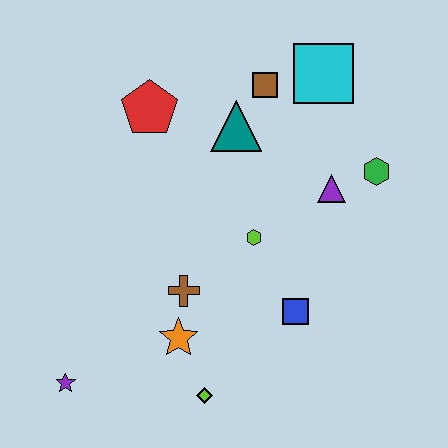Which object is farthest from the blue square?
The red pentagon is farthest from the blue square.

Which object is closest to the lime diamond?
The orange star is closest to the lime diamond.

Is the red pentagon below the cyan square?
Yes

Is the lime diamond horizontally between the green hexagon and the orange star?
Yes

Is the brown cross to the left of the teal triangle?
Yes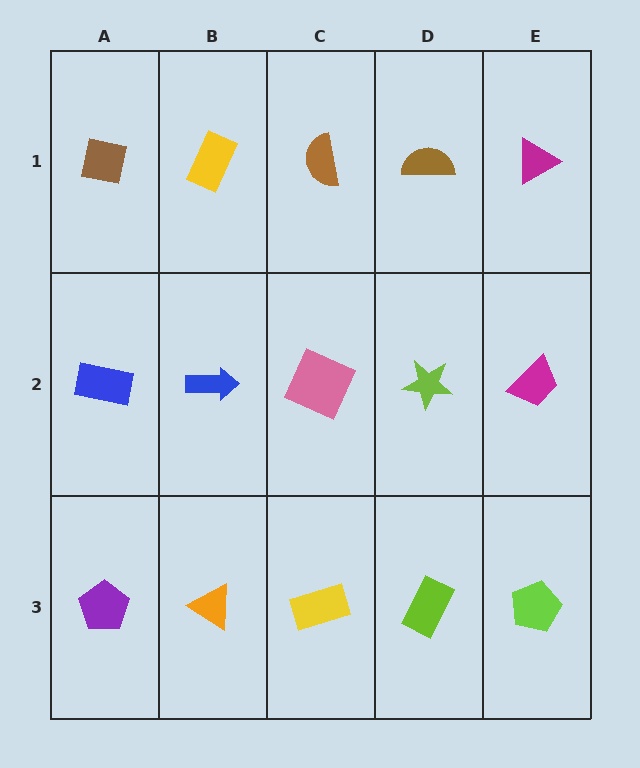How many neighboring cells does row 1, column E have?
2.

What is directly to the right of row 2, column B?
A pink square.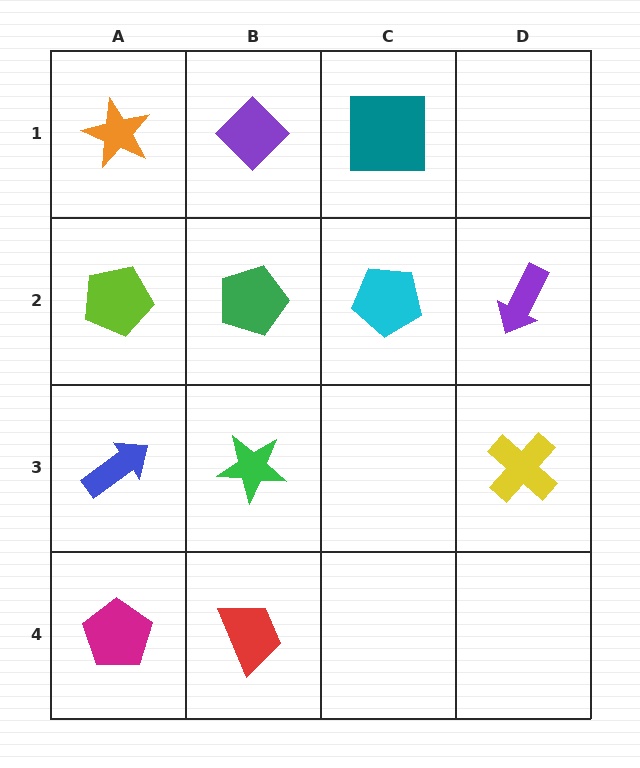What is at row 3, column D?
A yellow cross.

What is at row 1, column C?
A teal square.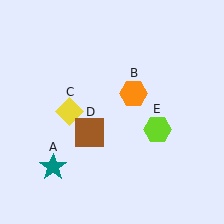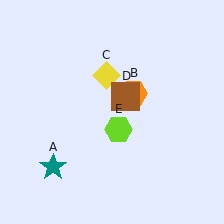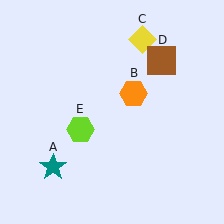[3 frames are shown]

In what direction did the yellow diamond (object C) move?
The yellow diamond (object C) moved up and to the right.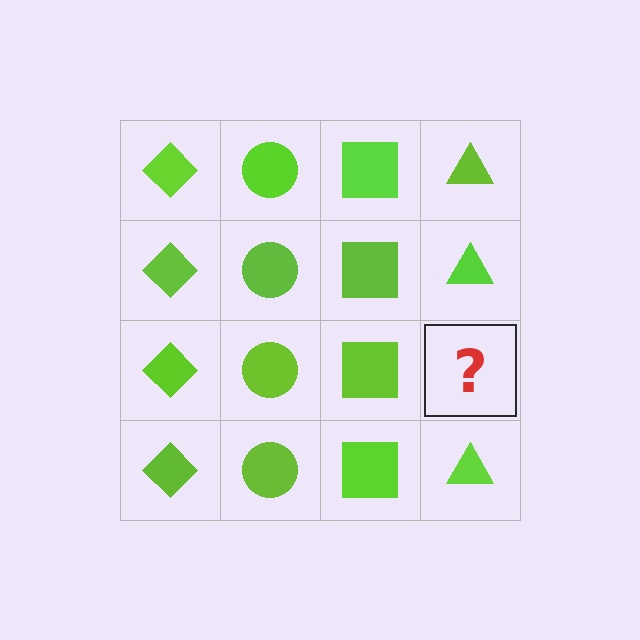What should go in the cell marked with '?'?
The missing cell should contain a lime triangle.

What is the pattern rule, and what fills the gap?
The rule is that each column has a consistent shape. The gap should be filled with a lime triangle.